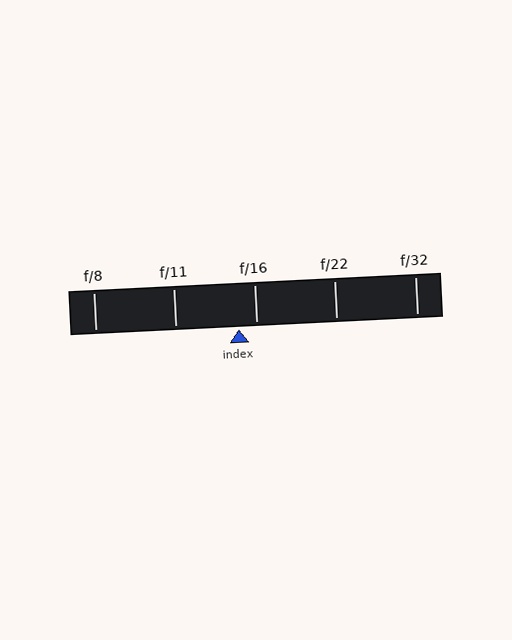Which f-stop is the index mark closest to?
The index mark is closest to f/16.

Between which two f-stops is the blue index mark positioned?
The index mark is between f/11 and f/16.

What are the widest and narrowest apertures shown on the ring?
The widest aperture shown is f/8 and the narrowest is f/32.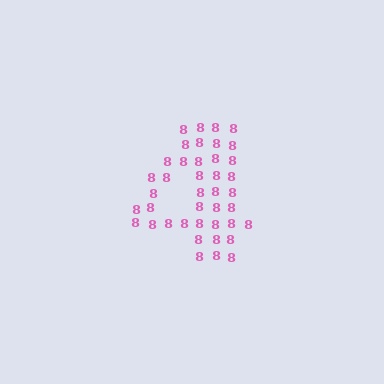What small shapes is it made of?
It is made of small digit 8's.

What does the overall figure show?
The overall figure shows the digit 4.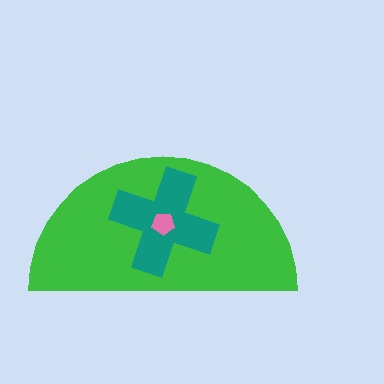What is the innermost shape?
The pink pentagon.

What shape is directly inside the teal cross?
The pink pentagon.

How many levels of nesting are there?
3.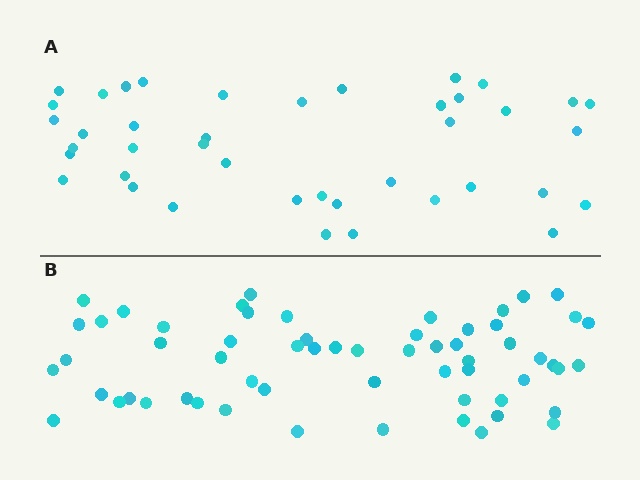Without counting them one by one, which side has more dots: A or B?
Region B (the bottom region) has more dots.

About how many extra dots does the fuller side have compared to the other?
Region B has approximately 20 more dots than region A.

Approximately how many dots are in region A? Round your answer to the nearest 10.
About 40 dots. (The exact count is 41, which rounds to 40.)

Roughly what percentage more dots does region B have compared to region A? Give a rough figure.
About 45% more.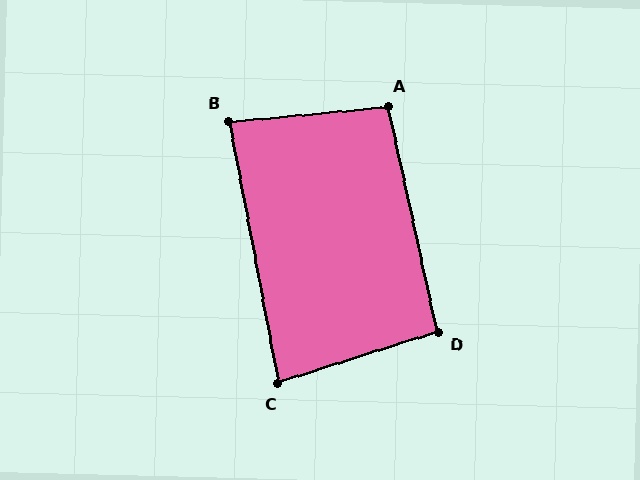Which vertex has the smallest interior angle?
C, at approximately 83 degrees.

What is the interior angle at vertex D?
Approximately 95 degrees (obtuse).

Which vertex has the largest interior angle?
A, at approximately 97 degrees.